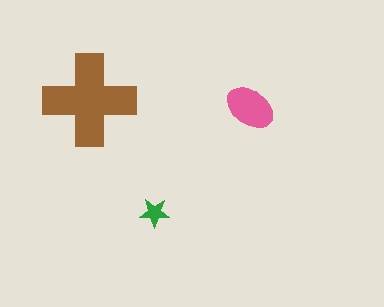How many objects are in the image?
There are 3 objects in the image.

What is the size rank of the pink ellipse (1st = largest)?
2nd.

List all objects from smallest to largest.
The green star, the pink ellipse, the brown cross.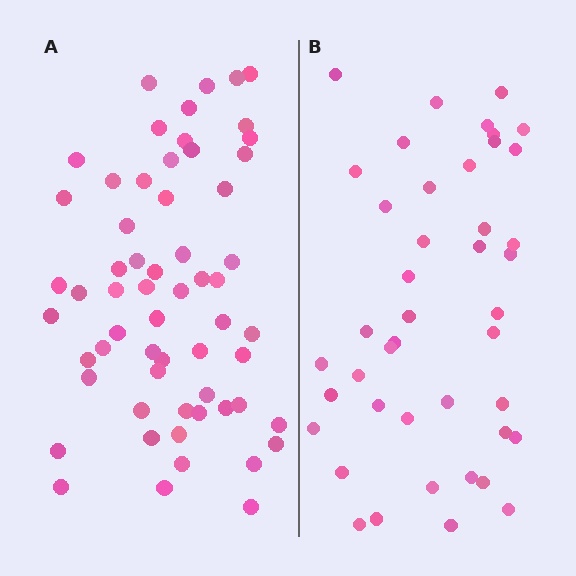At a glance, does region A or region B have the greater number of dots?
Region A (the left region) has more dots.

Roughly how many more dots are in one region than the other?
Region A has approximately 15 more dots than region B.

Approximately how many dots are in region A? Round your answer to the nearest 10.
About 60 dots.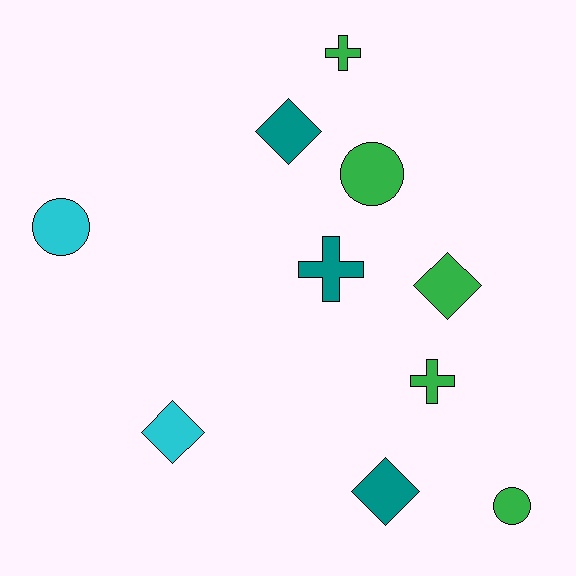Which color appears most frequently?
Green, with 5 objects.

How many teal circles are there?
There are no teal circles.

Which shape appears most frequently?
Diamond, with 4 objects.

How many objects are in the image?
There are 10 objects.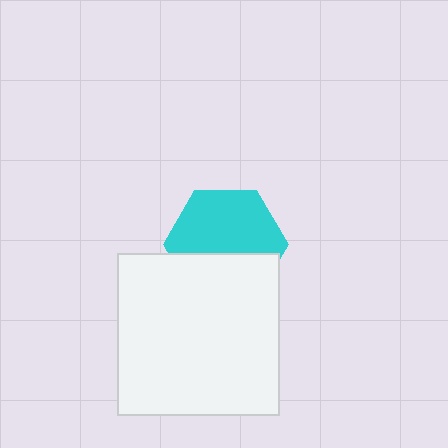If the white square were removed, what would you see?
You would see the complete cyan hexagon.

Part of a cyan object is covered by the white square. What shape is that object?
It is a hexagon.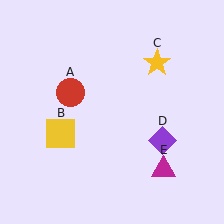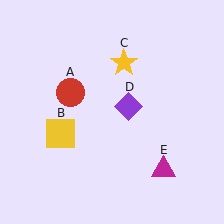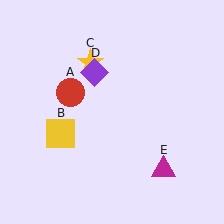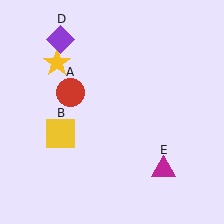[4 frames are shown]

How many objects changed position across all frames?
2 objects changed position: yellow star (object C), purple diamond (object D).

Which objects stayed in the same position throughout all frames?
Red circle (object A) and yellow square (object B) and magenta triangle (object E) remained stationary.